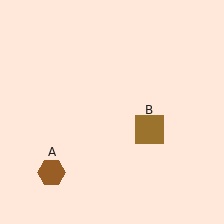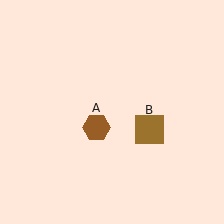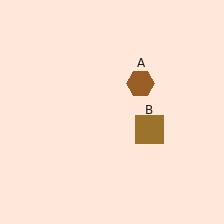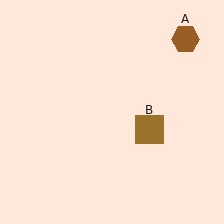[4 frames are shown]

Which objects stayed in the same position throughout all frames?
Brown square (object B) remained stationary.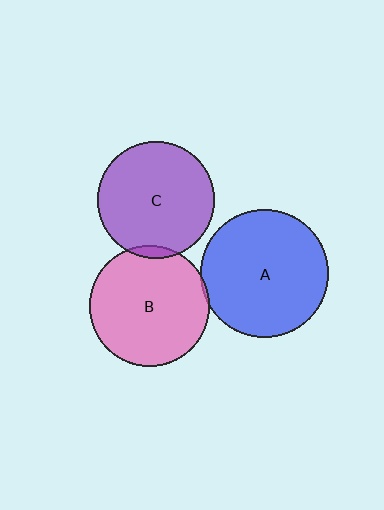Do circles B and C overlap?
Yes.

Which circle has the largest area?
Circle A (blue).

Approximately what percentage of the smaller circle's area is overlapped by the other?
Approximately 5%.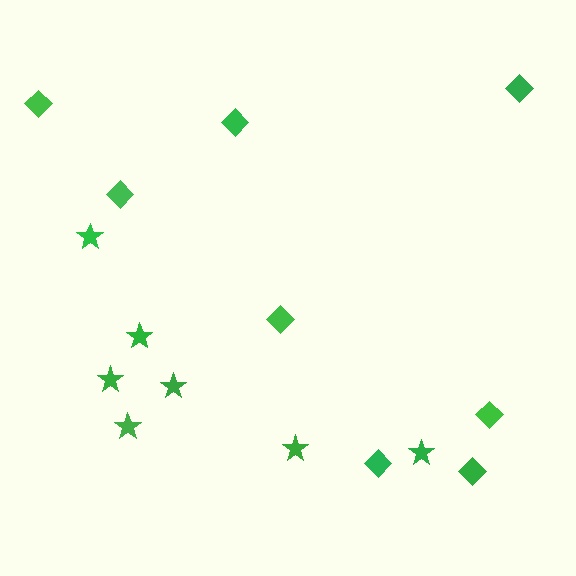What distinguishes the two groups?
There are 2 groups: one group of diamonds (8) and one group of stars (7).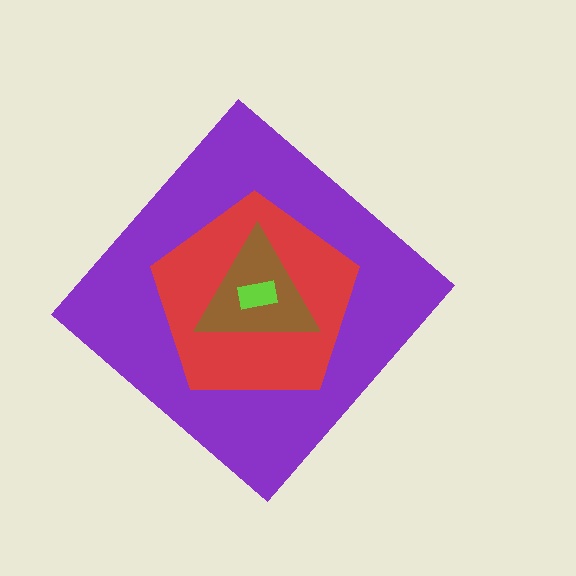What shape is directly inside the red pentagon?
The brown triangle.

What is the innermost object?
The lime rectangle.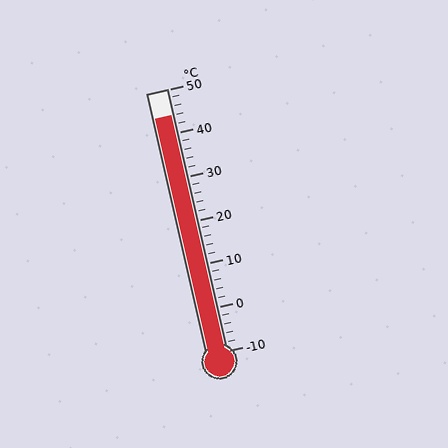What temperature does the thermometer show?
The thermometer shows approximately 44°C.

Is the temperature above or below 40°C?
The temperature is above 40°C.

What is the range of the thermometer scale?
The thermometer scale ranges from -10°C to 50°C.